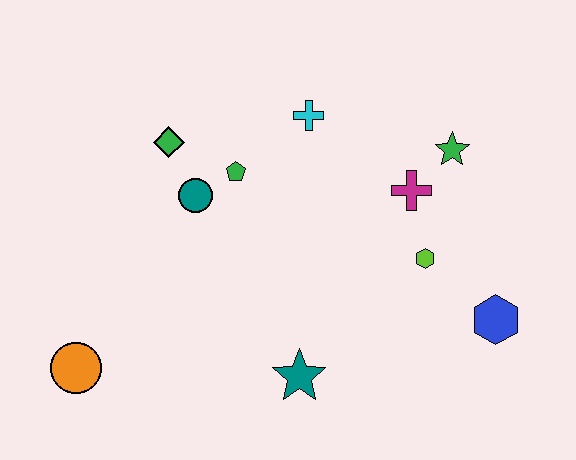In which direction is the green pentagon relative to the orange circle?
The green pentagon is above the orange circle.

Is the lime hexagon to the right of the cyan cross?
Yes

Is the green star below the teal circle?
No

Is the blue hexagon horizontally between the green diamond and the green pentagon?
No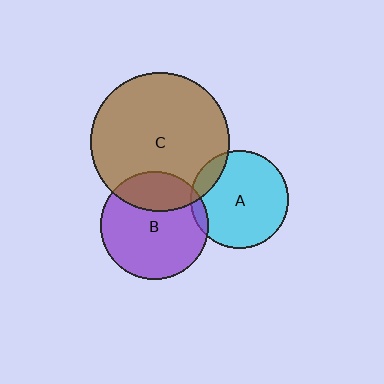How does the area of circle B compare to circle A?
Approximately 1.2 times.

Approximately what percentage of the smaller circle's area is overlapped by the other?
Approximately 5%.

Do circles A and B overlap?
Yes.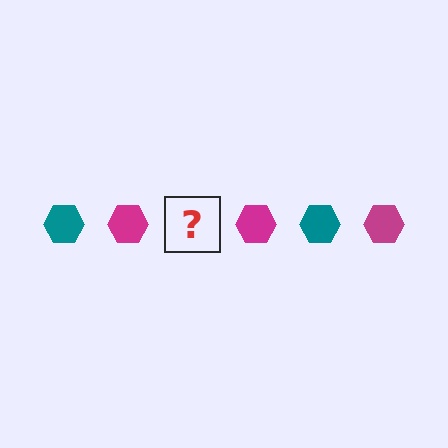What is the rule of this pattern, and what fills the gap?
The rule is that the pattern cycles through teal, magenta hexagons. The gap should be filled with a teal hexagon.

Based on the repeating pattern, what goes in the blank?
The blank should be a teal hexagon.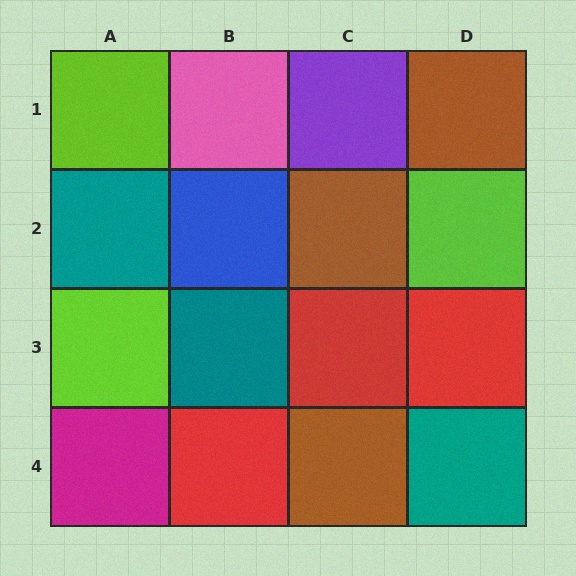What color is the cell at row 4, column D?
Teal.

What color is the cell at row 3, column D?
Red.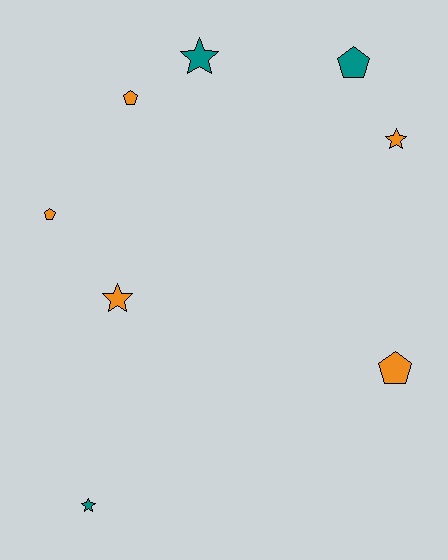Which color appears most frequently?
Orange, with 5 objects.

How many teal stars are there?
There are 2 teal stars.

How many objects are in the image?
There are 8 objects.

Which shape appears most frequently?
Pentagon, with 4 objects.